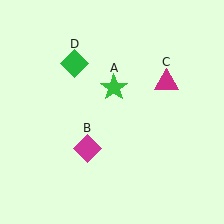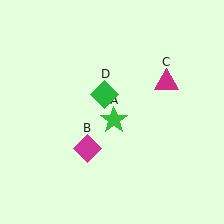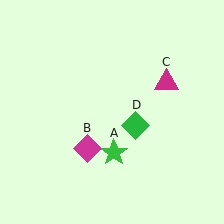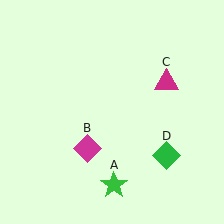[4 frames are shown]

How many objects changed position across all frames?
2 objects changed position: green star (object A), green diamond (object D).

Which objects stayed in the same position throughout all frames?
Magenta diamond (object B) and magenta triangle (object C) remained stationary.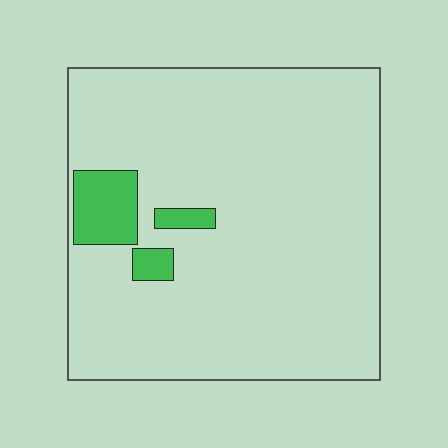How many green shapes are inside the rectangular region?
3.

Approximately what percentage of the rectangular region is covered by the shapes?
Approximately 10%.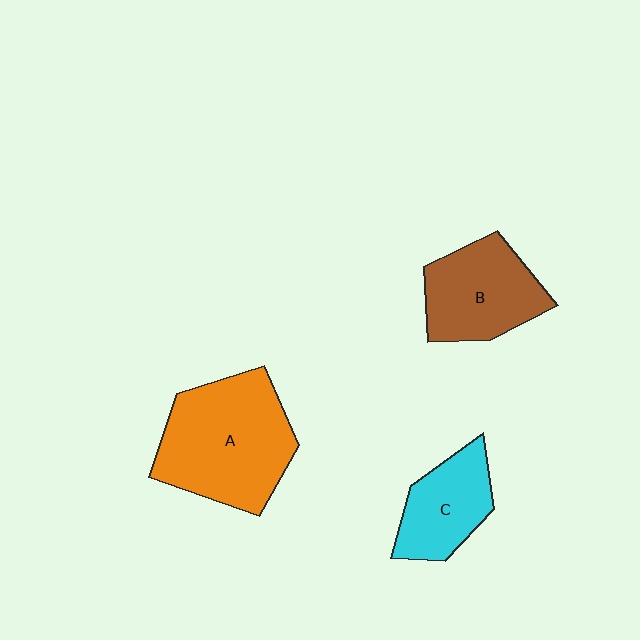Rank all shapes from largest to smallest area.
From largest to smallest: A (orange), B (brown), C (cyan).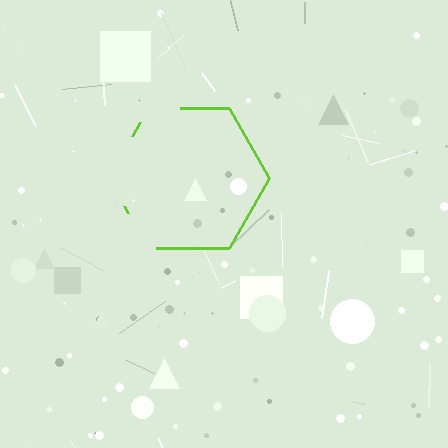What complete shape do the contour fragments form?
The contour fragments form a hexagon.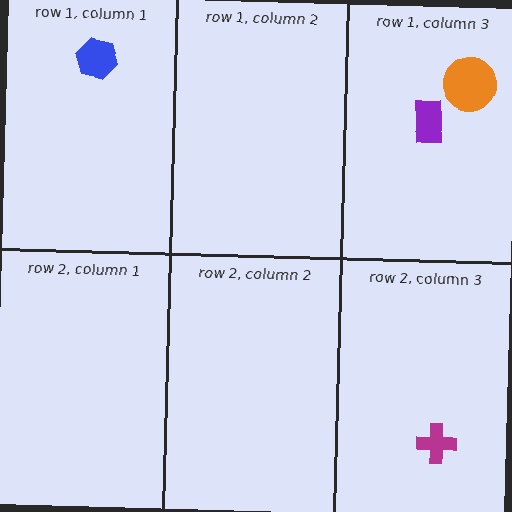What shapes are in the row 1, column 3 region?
The purple rectangle, the orange circle.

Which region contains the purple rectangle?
The row 1, column 3 region.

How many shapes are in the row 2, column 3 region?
1.